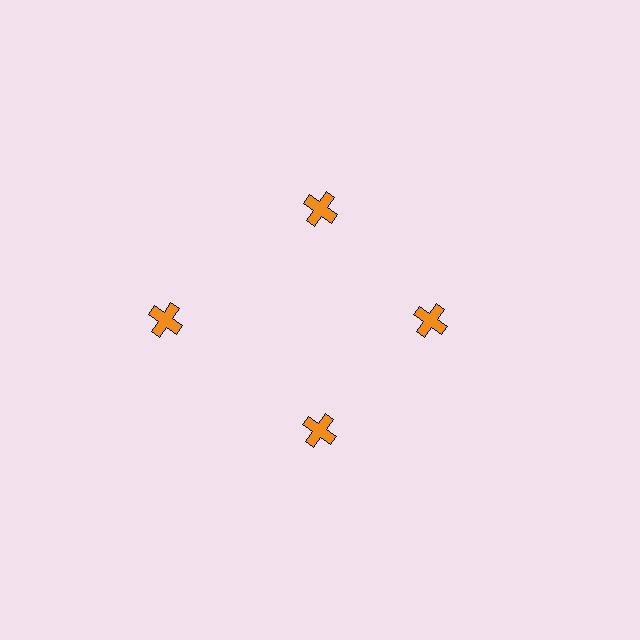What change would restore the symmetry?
The symmetry would be restored by moving it inward, back onto the ring so that all 4 crosses sit at equal angles and equal distance from the center.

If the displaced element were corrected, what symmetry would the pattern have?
It would have 4-fold rotational symmetry — the pattern would map onto itself every 90 degrees.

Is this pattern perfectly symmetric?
No. The 4 orange crosses are arranged in a ring, but one element near the 9 o'clock position is pushed outward from the center, breaking the 4-fold rotational symmetry.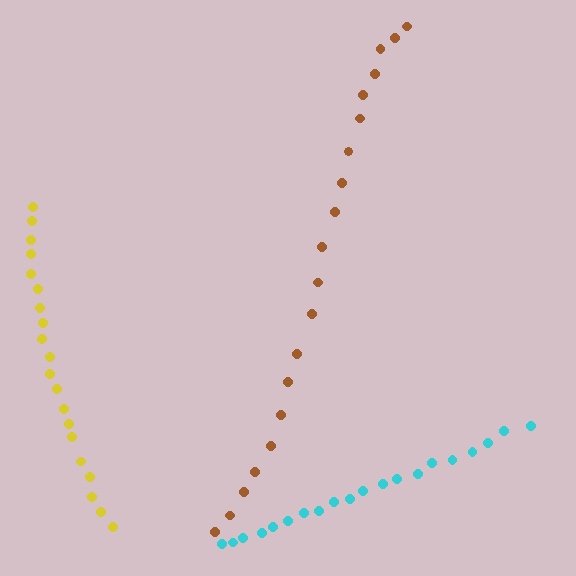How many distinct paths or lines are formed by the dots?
There are 3 distinct paths.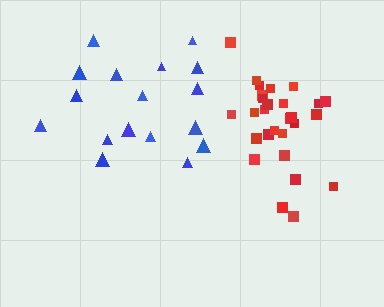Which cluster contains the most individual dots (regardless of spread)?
Red (28).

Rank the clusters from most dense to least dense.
red, blue.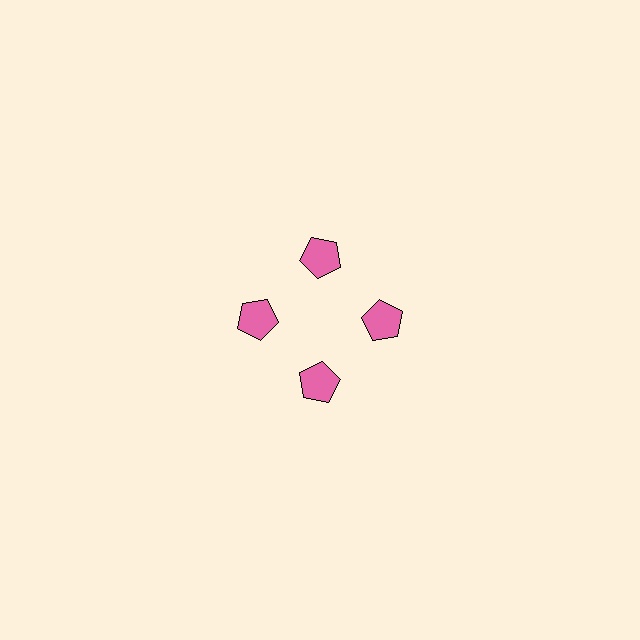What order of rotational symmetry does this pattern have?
This pattern has 4-fold rotational symmetry.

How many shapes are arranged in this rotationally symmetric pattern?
There are 4 shapes, arranged in 4 groups of 1.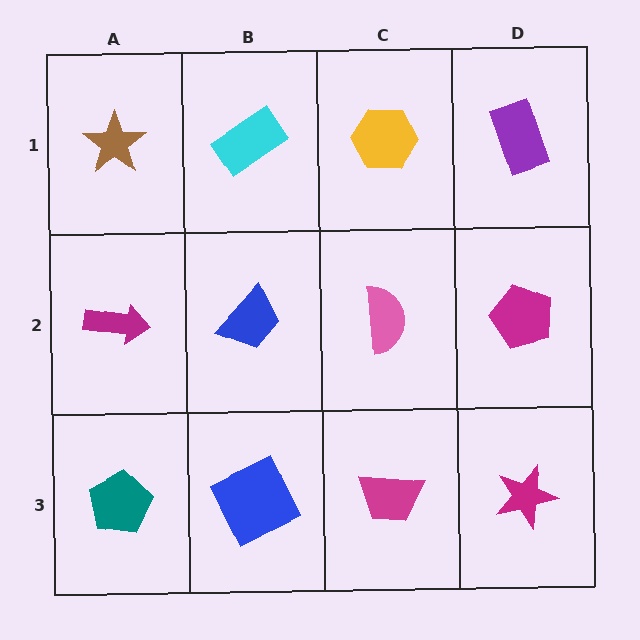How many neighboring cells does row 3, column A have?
2.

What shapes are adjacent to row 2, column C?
A yellow hexagon (row 1, column C), a magenta trapezoid (row 3, column C), a blue trapezoid (row 2, column B), a magenta pentagon (row 2, column D).